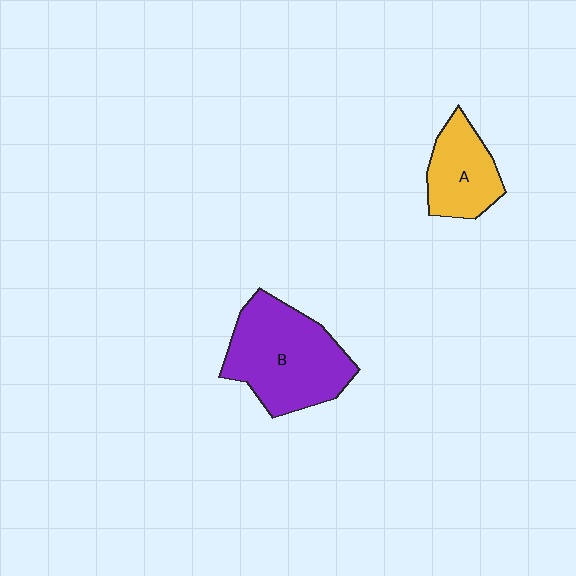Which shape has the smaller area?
Shape A (yellow).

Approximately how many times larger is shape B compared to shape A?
Approximately 1.8 times.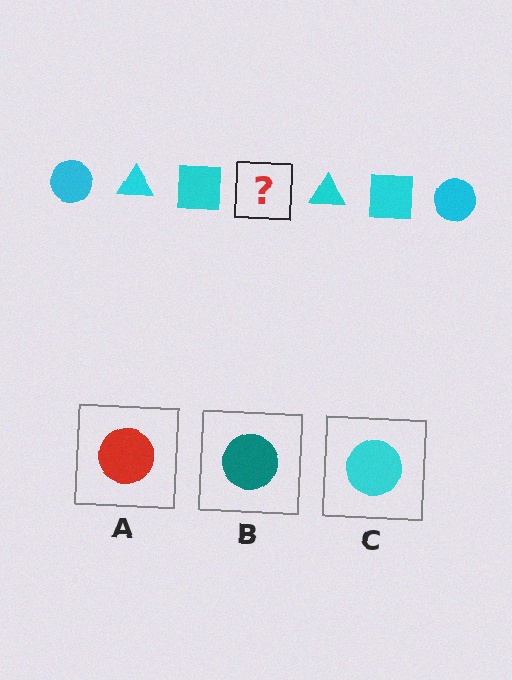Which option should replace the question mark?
Option C.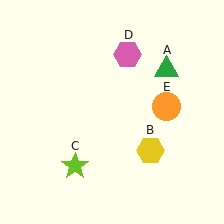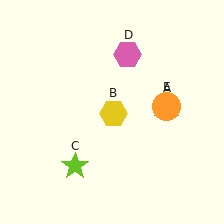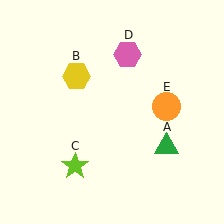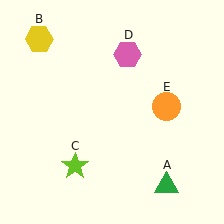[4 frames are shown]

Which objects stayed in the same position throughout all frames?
Lime star (object C) and pink hexagon (object D) and orange circle (object E) remained stationary.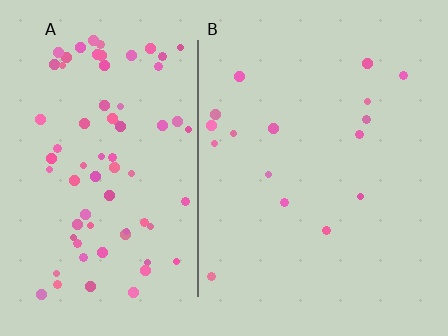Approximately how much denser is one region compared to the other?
Approximately 4.7× — region A over region B.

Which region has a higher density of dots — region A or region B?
A (the left).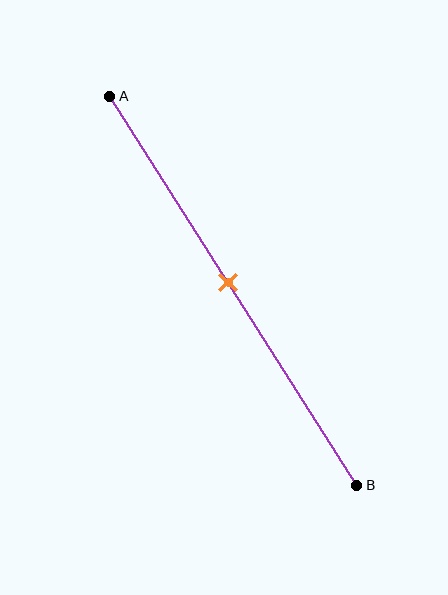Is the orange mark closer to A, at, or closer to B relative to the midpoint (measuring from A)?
The orange mark is approximately at the midpoint of segment AB.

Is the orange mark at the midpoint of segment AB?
Yes, the mark is approximately at the midpoint.